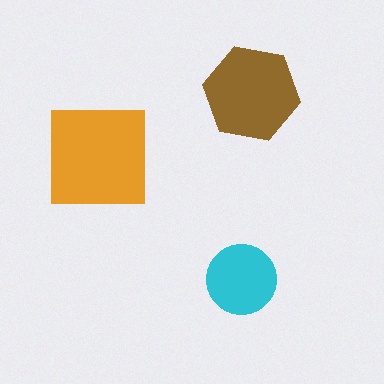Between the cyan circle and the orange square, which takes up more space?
The orange square.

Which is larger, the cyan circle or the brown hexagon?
The brown hexagon.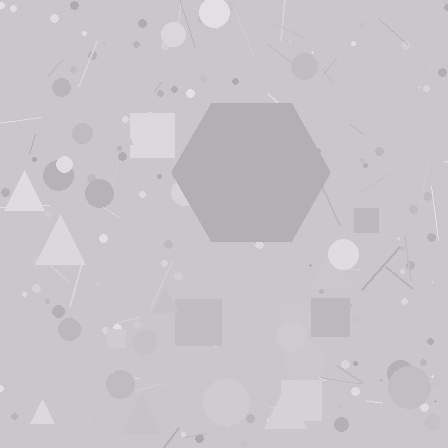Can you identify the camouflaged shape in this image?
The camouflaged shape is a hexagon.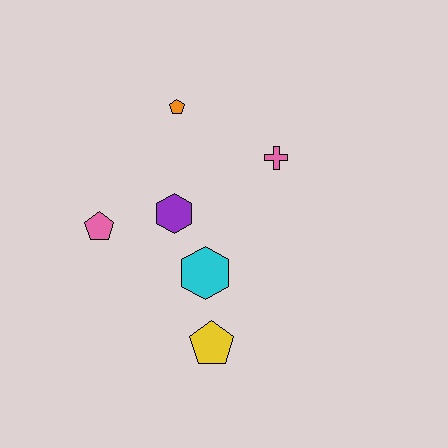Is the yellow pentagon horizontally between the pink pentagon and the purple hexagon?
No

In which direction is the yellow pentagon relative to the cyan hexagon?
The yellow pentagon is below the cyan hexagon.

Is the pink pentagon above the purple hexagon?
No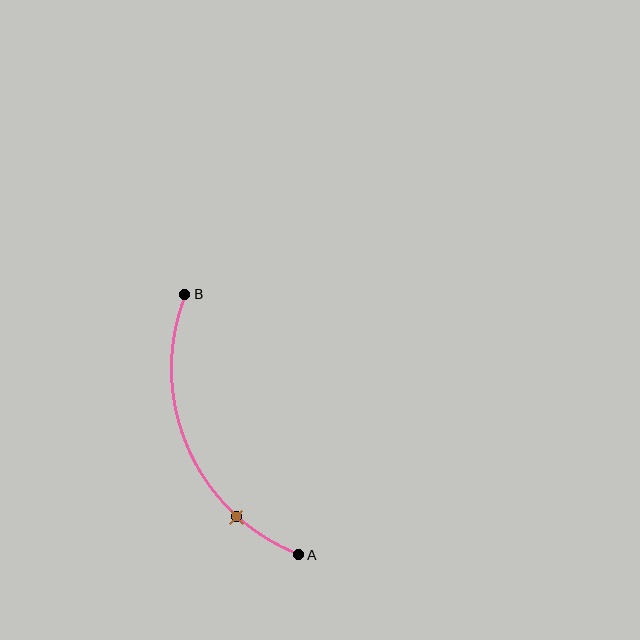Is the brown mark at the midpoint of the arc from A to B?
No. The brown mark lies on the arc but is closer to endpoint A. The arc midpoint would be at the point on the curve equidistant along the arc from both A and B.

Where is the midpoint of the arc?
The arc midpoint is the point on the curve farthest from the straight line joining A and B. It sits to the left of that line.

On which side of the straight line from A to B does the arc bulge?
The arc bulges to the left of the straight line connecting A and B.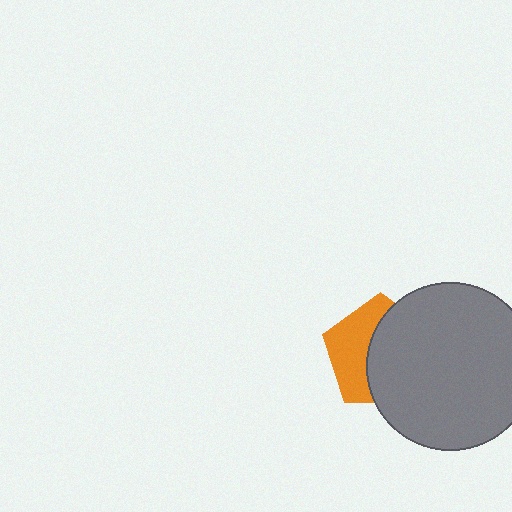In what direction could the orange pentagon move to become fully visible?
The orange pentagon could move left. That would shift it out from behind the gray circle entirely.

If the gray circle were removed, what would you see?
You would see the complete orange pentagon.